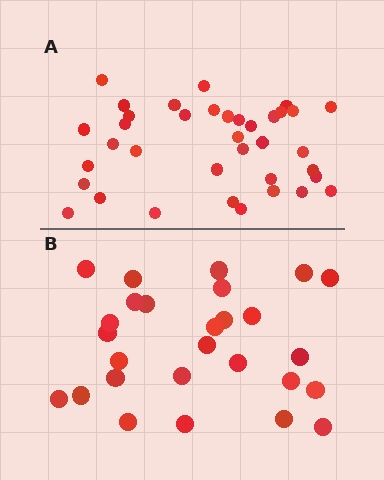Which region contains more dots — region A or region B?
Region A (the top region) has more dots.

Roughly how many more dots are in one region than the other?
Region A has roughly 10 or so more dots than region B.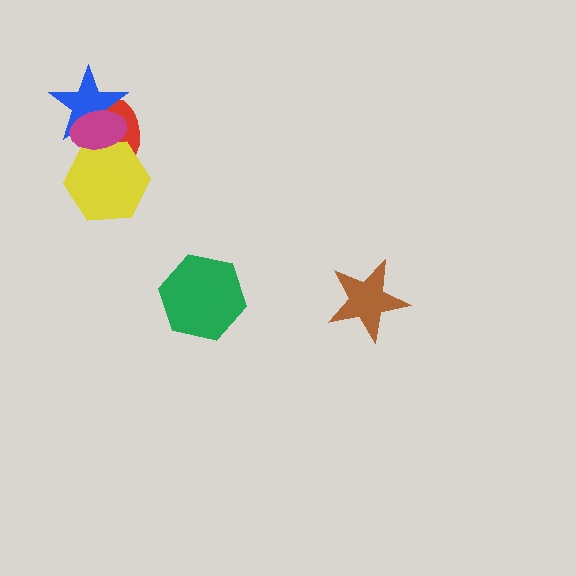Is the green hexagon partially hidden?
No, no other shape covers it.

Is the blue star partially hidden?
Yes, it is partially covered by another shape.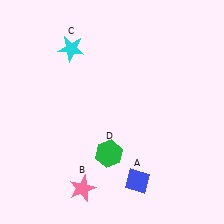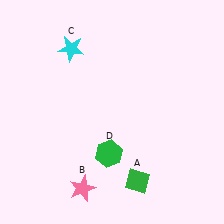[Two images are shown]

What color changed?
The diamond (A) changed from blue in Image 1 to green in Image 2.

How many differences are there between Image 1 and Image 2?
There is 1 difference between the two images.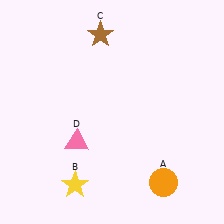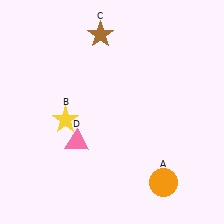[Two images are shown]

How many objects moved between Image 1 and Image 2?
1 object moved between the two images.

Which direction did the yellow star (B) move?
The yellow star (B) moved up.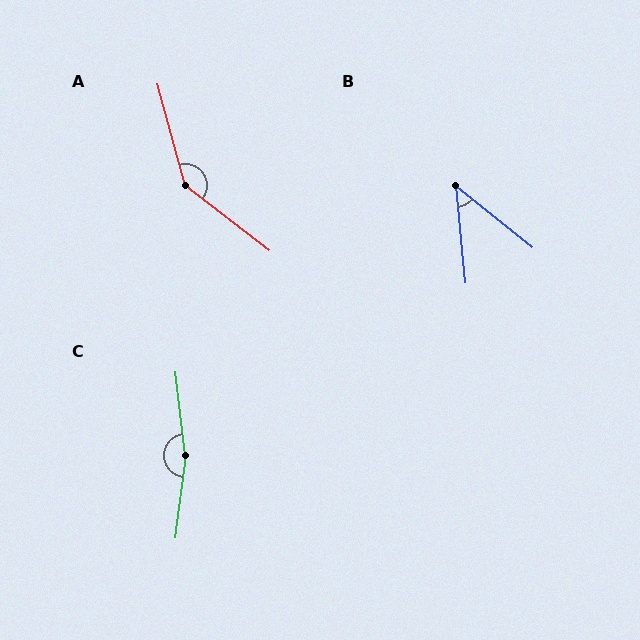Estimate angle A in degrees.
Approximately 143 degrees.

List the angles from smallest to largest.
B (46°), A (143°), C (166°).